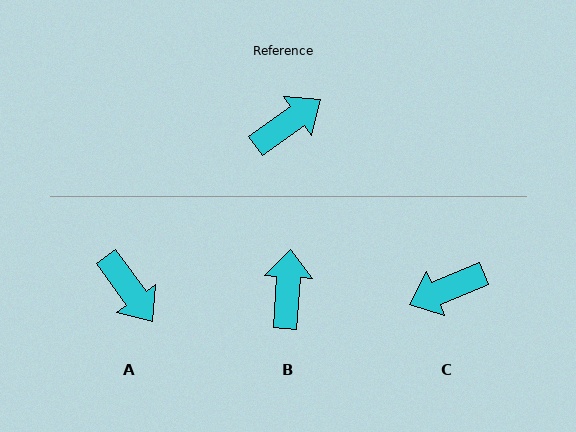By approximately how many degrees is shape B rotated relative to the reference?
Approximately 50 degrees counter-clockwise.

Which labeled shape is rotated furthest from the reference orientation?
C, about 167 degrees away.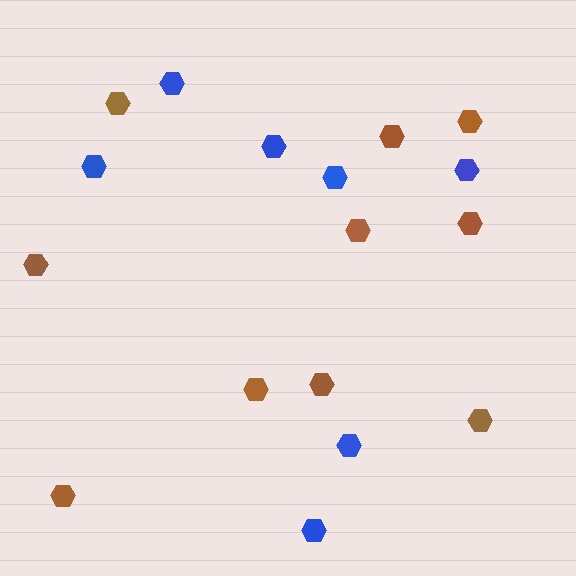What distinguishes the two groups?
There are 2 groups: one group of brown hexagons (10) and one group of blue hexagons (7).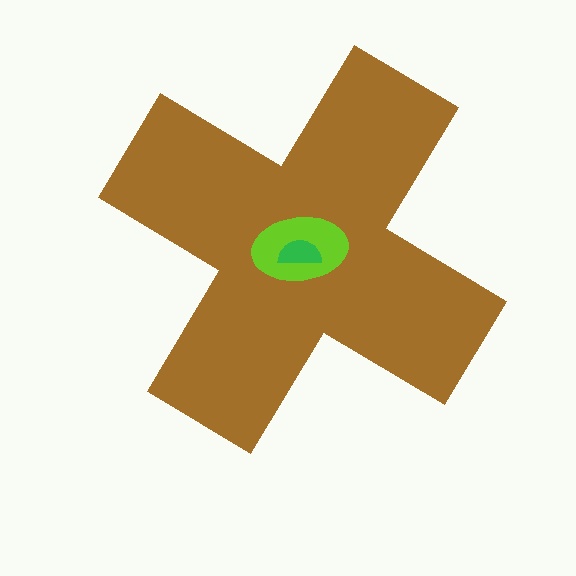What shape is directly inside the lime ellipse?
The green semicircle.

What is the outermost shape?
The brown cross.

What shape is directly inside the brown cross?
The lime ellipse.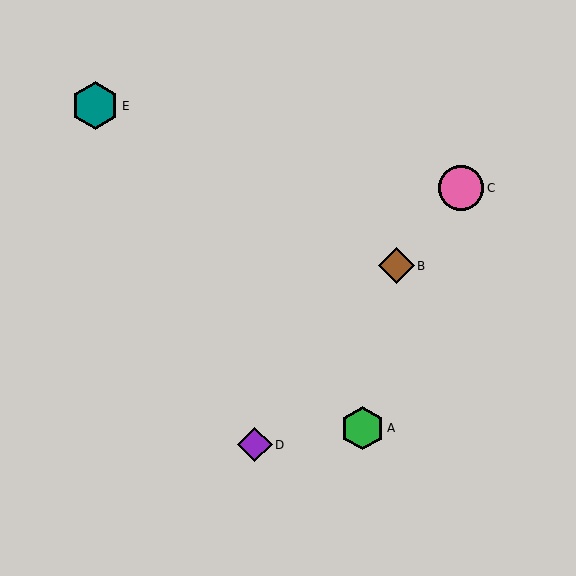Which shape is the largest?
The teal hexagon (labeled E) is the largest.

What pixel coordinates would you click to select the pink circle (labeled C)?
Click at (461, 188) to select the pink circle C.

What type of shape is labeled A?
Shape A is a green hexagon.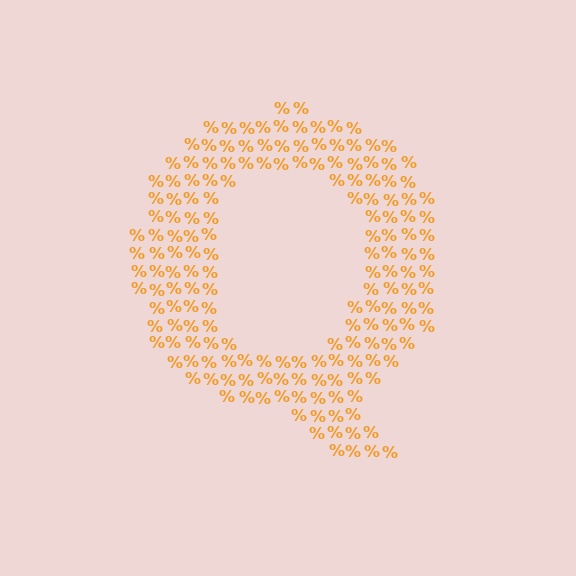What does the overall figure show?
The overall figure shows the letter Q.